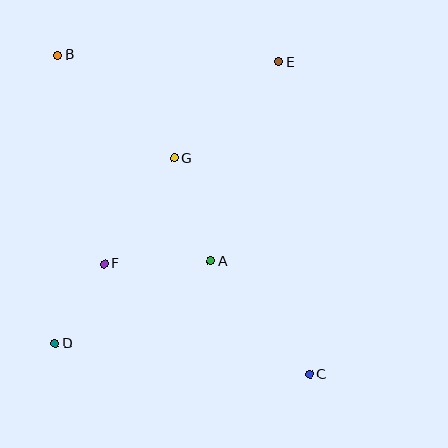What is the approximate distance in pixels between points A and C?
The distance between A and C is approximately 150 pixels.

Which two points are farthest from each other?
Points B and C are farthest from each other.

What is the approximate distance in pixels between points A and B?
The distance between A and B is approximately 257 pixels.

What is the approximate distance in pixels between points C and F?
The distance between C and F is approximately 233 pixels.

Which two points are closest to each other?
Points D and F are closest to each other.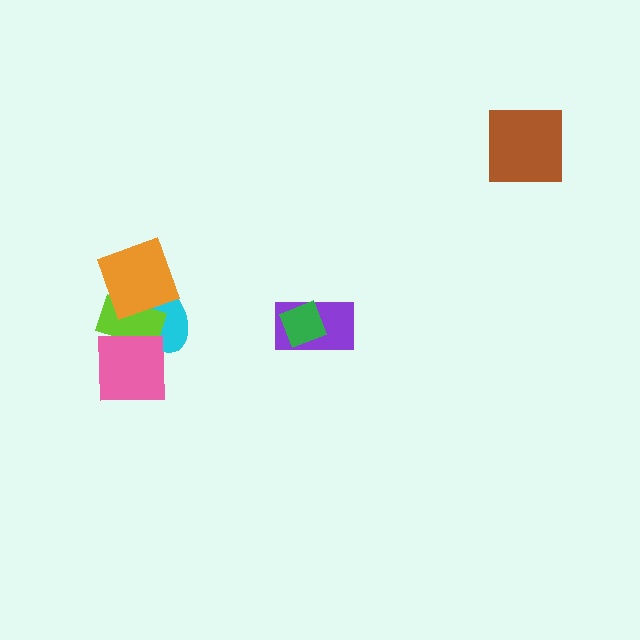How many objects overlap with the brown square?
0 objects overlap with the brown square.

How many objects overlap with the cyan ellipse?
3 objects overlap with the cyan ellipse.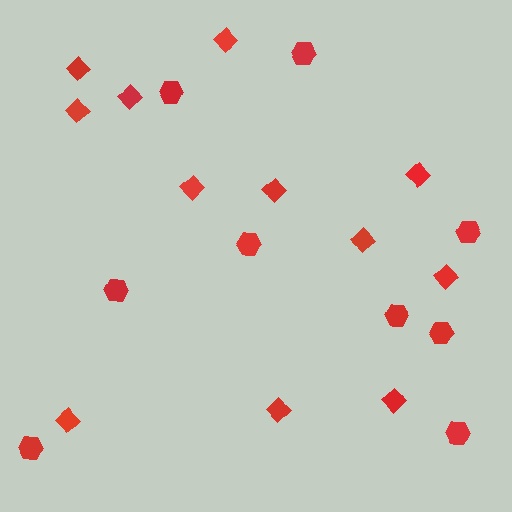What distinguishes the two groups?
There are 2 groups: one group of diamonds (12) and one group of hexagons (9).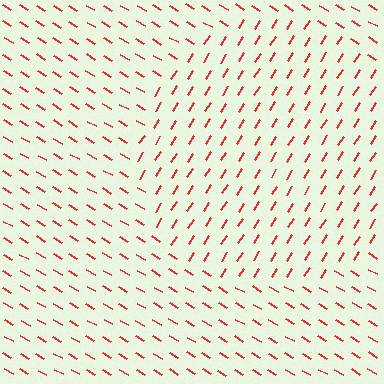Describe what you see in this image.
The image is filled with small red line segments. A circle region in the image has lines oriented differently from the surrounding lines, creating a visible texture boundary.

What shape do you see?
I see a circle.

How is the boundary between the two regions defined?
The boundary is defined purely by a change in line orientation (approximately 88 degrees difference). All lines are the same color and thickness.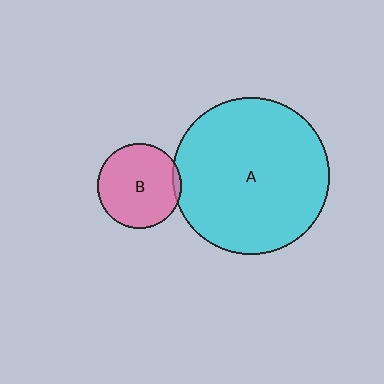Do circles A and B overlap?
Yes.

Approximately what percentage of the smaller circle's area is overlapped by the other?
Approximately 5%.